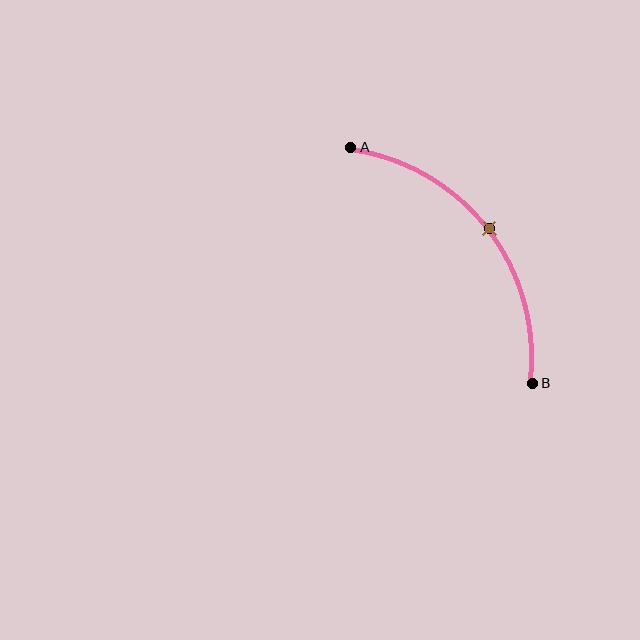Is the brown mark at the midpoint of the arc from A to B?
Yes. The brown mark lies on the arc at equal arc-length from both A and B — it is the arc midpoint.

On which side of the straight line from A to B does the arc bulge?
The arc bulges above and to the right of the straight line connecting A and B.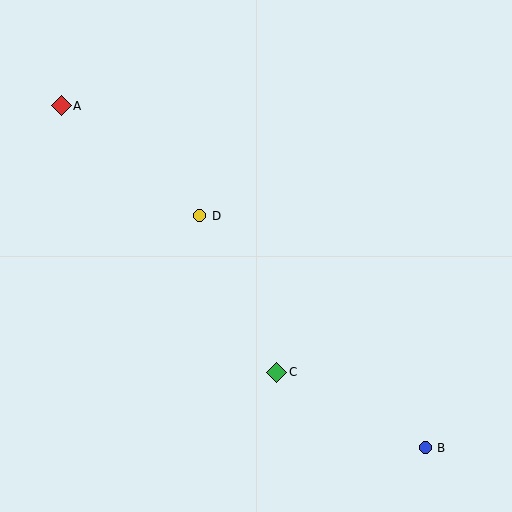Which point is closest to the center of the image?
Point D at (200, 216) is closest to the center.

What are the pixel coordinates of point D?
Point D is at (200, 216).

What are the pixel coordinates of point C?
Point C is at (277, 372).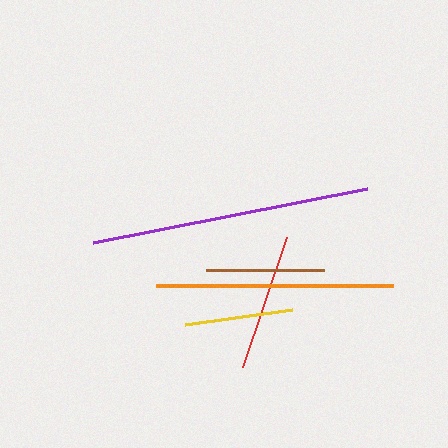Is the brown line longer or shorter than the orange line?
The orange line is longer than the brown line.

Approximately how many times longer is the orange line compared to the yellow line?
The orange line is approximately 2.2 times the length of the yellow line.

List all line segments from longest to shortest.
From longest to shortest: purple, orange, red, brown, yellow.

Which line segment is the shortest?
The yellow line is the shortest at approximately 108 pixels.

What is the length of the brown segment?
The brown segment is approximately 118 pixels long.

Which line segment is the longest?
The purple line is the longest at approximately 279 pixels.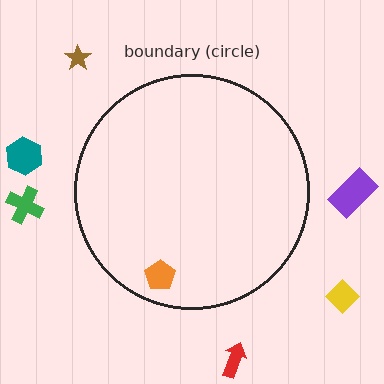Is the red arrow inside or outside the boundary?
Outside.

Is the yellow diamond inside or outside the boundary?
Outside.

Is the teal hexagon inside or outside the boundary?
Outside.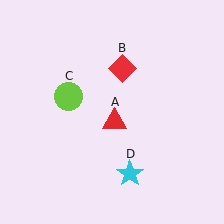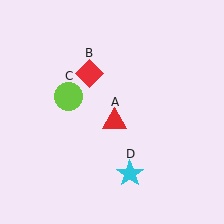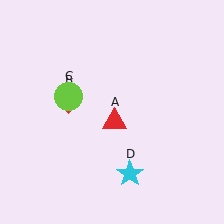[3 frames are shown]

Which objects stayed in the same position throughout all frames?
Red triangle (object A) and lime circle (object C) and cyan star (object D) remained stationary.